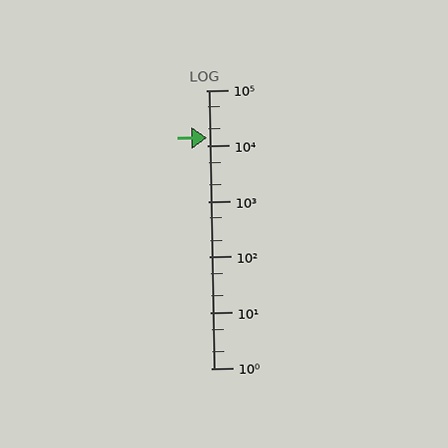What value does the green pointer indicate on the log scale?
The pointer indicates approximately 14000.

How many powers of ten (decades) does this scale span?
The scale spans 5 decades, from 1 to 100000.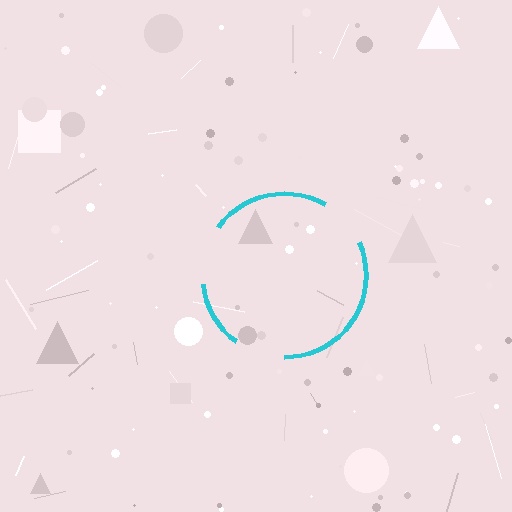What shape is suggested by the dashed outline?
The dashed outline suggests a circle.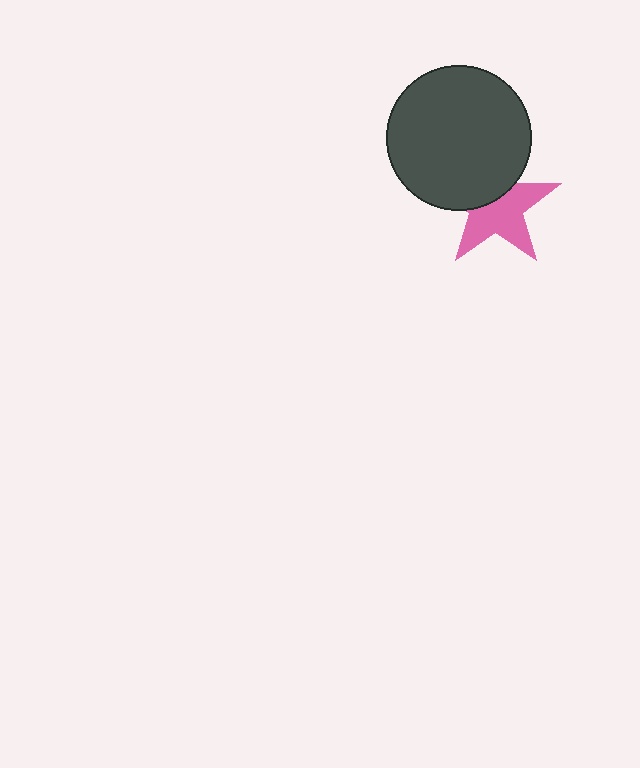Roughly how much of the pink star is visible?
About half of it is visible (roughly 61%).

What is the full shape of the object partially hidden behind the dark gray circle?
The partially hidden object is a pink star.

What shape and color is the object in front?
The object in front is a dark gray circle.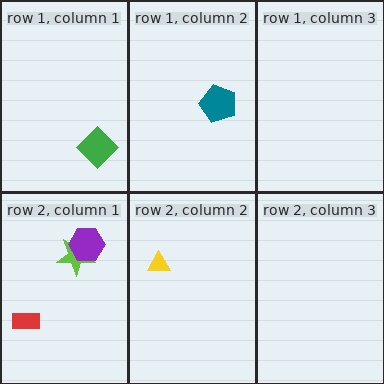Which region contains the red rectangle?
The row 2, column 1 region.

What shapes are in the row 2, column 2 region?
The yellow triangle.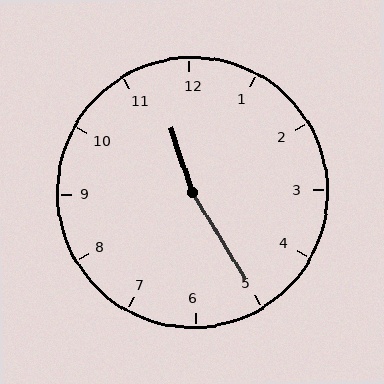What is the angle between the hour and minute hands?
Approximately 168 degrees.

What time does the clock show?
11:25.